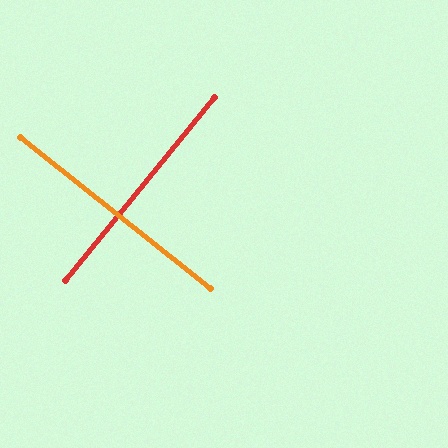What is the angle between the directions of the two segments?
Approximately 89 degrees.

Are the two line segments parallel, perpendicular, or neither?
Perpendicular — they meet at approximately 89°.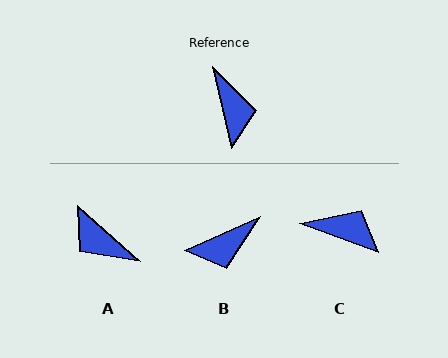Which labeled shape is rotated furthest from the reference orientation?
A, about 145 degrees away.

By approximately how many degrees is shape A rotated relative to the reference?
Approximately 145 degrees clockwise.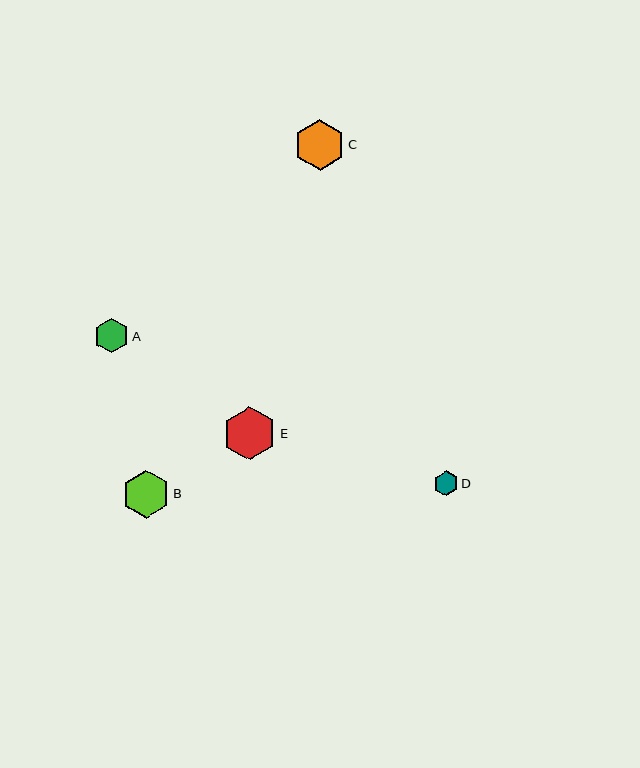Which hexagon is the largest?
Hexagon E is the largest with a size of approximately 54 pixels.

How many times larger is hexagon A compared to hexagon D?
Hexagon A is approximately 1.4 times the size of hexagon D.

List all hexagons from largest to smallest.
From largest to smallest: E, C, B, A, D.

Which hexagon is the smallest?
Hexagon D is the smallest with a size of approximately 24 pixels.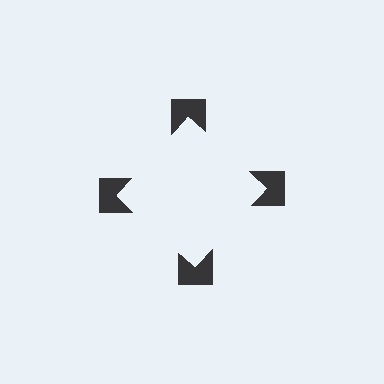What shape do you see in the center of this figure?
An illusory square — its edges are inferred from the aligned wedge cuts in the notched squares, not physically drawn.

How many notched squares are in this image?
There are 4 — one at each vertex of the illusory square.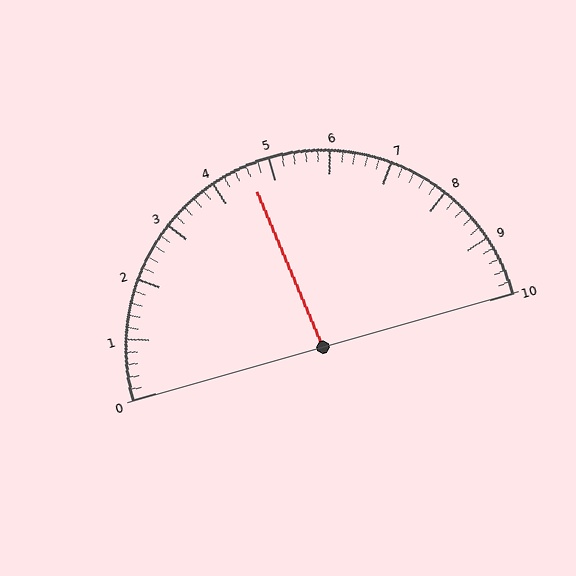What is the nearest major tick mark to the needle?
The nearest major tick mark is 5.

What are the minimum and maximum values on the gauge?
The gauge ranges from 0 to 10.